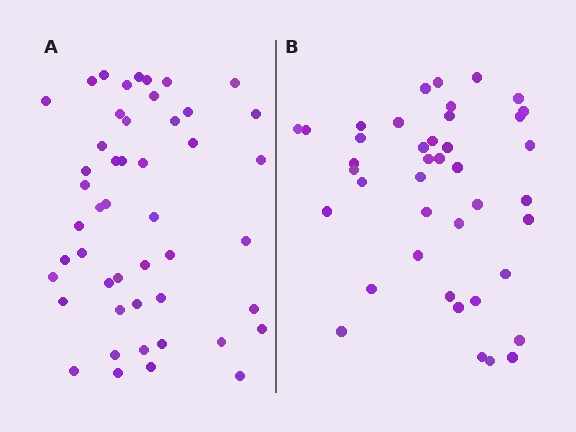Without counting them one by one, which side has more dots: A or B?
Region A (the left region) has more dots.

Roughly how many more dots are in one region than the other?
Region A has roughly 8 or so more dots than region B.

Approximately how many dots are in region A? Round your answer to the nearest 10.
About 50 dots. (The exact count is 48, which rounds to 50.)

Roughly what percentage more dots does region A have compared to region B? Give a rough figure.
About 15% more.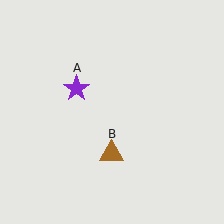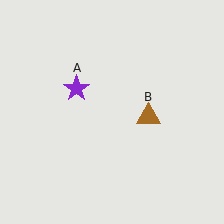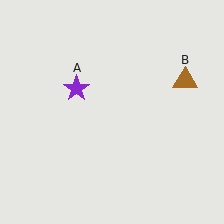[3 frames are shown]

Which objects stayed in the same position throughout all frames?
Purple star (object A) remained stationary.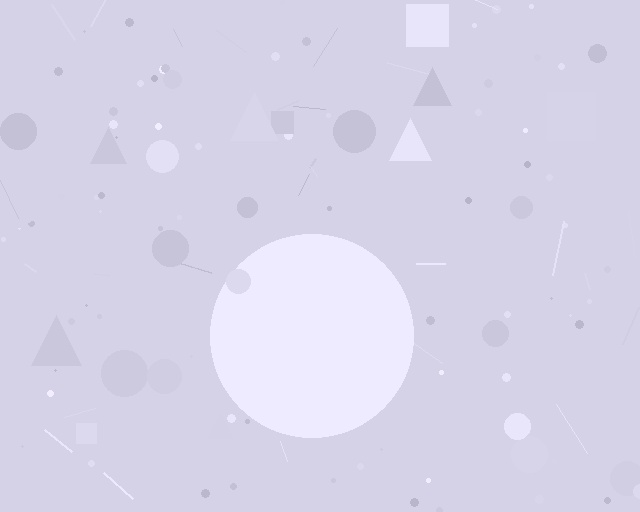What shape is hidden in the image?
A circle is hidden in the image.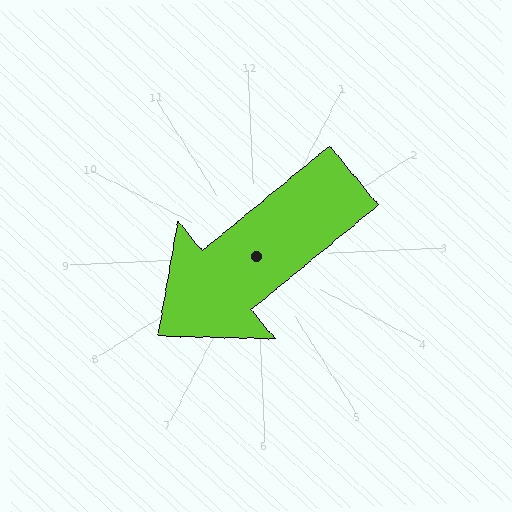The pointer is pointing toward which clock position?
Roughly 8 o'clock.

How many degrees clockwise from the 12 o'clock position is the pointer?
Approximately 233 degrees.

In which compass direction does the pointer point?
Southwest.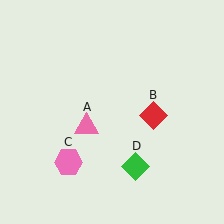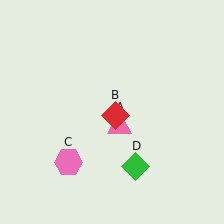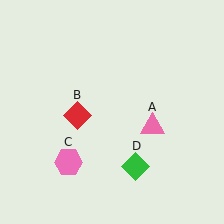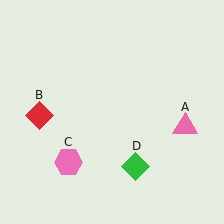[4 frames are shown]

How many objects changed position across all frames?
2 objects changed position: pink triangle (object A), red diamond (object B).